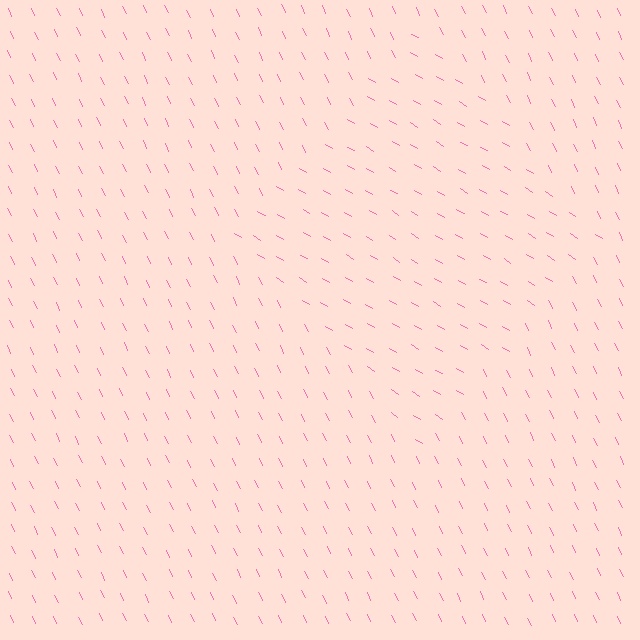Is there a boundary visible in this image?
Yes, there is a texture boundary formed by a change in line orientation.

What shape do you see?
I see a diamond.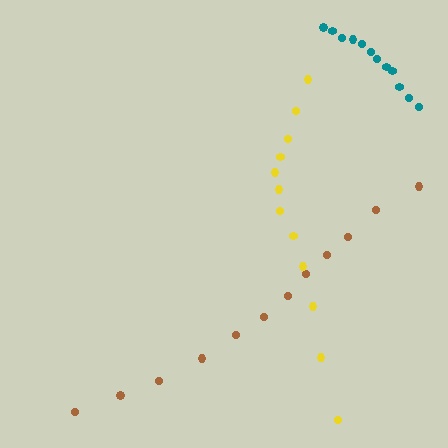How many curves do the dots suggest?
There are 3 distinct paths.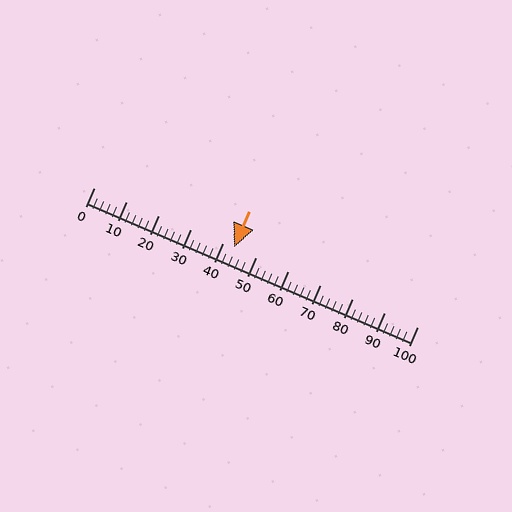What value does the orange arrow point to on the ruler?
The orange arrow points to approximately 43.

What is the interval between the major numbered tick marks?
The major tick marks are spaced 10 units apart.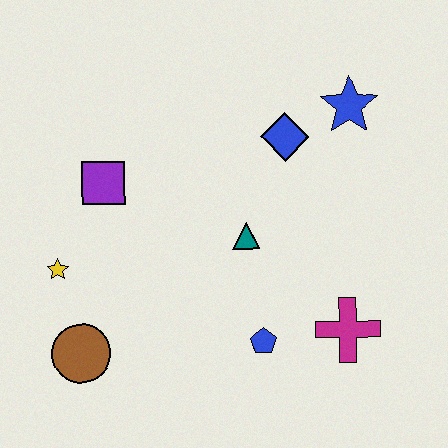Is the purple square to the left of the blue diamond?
Yes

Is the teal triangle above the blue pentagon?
Yes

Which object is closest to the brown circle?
The yellow star is closest to the brown circle.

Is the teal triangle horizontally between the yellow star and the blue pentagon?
Yes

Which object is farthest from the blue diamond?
The brown circle is farthest from the blue diamond.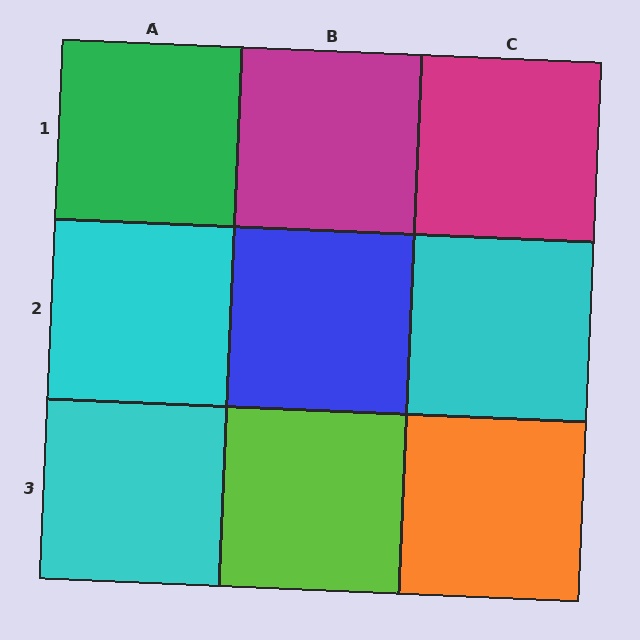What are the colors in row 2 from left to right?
Cyan, blue, cyan.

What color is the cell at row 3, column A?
Cyan.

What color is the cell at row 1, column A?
Green.